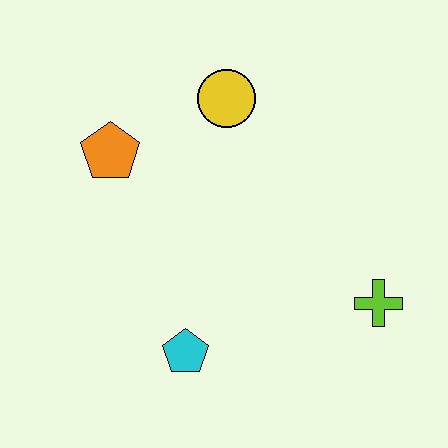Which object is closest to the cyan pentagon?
The lime cross is closest to the cyan pentagon.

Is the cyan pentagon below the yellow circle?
Yes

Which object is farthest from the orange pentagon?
The lime cross is farthest from the orange pentagon.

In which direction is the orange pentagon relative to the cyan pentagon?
The orange pentagon is above the cyan pentagon.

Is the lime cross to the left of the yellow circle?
No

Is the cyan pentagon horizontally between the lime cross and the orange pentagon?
Yes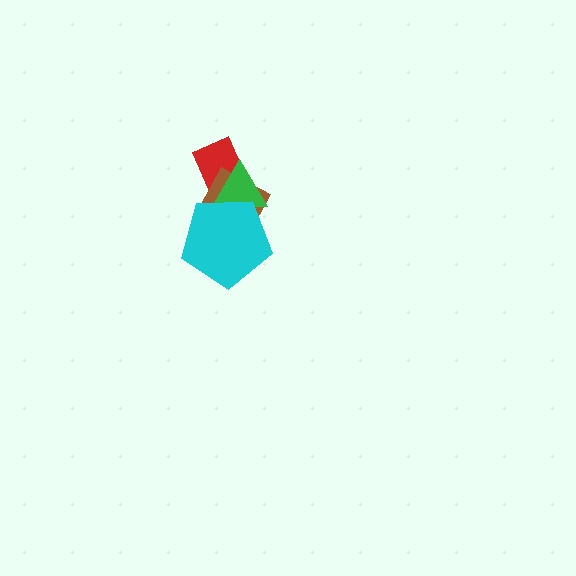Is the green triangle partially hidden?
Yes, it is partially covered by another shape.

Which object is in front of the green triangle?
The cyan pentagon is in front of the green triangle.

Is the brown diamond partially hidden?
Yes, it is partially covered by another shape.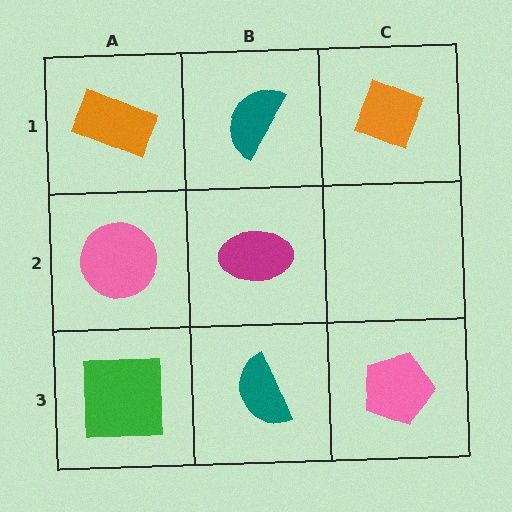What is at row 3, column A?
A green square.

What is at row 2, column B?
A magenta ellipse.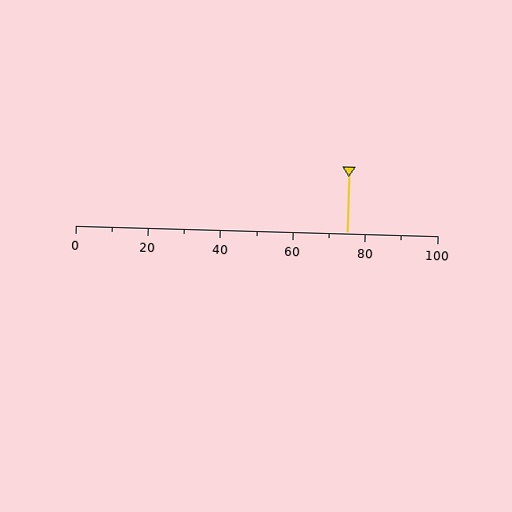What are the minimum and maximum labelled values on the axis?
The axis runs from 0 to 100.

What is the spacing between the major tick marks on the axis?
The major ticks are spaced 20 apart.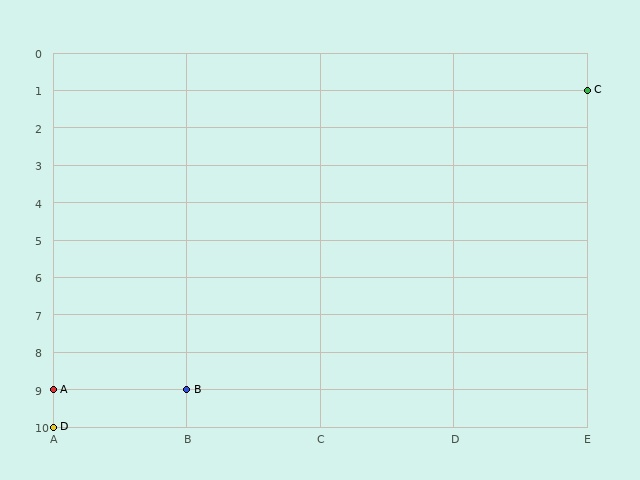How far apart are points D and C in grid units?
Points D and C are 4 columns and 9 rows apart (about 9.8 grid units diagonally).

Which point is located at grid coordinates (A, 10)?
Point D is at (A, 10).